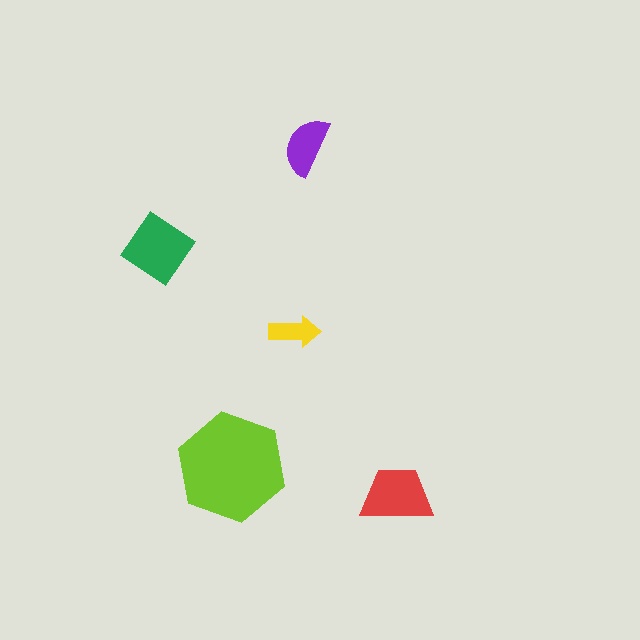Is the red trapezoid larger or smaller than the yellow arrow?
Larger.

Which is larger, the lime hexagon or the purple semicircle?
The lime hexagon.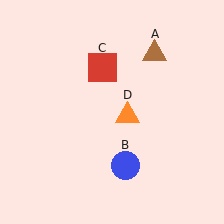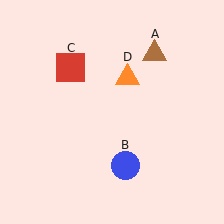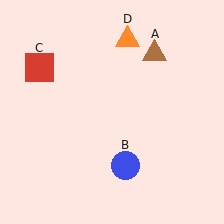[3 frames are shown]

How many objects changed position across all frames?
2 objects changed position: red square (object C), orange triangle (object D).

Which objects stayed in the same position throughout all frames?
Brown triangle (object A) and blue circle (object B) remained stationary.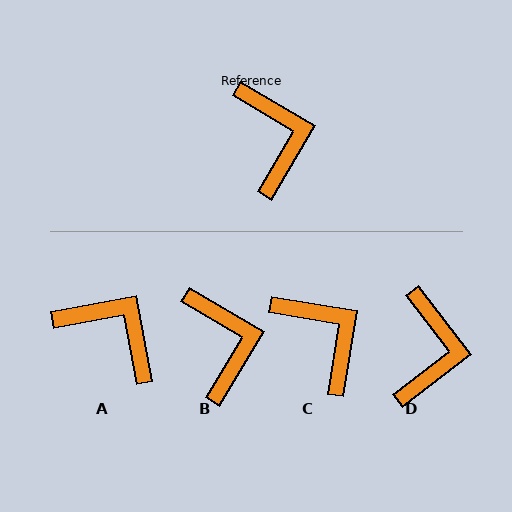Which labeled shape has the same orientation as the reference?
B.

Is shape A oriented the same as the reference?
No, it is off by about 41 degrees.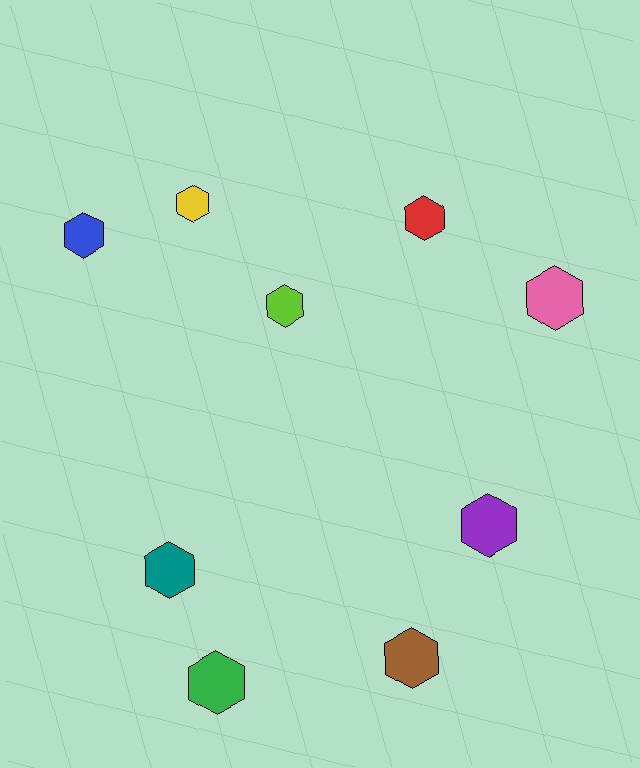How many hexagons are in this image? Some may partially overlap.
There are 9 hexagons.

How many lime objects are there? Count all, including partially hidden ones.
There is 1 lime object.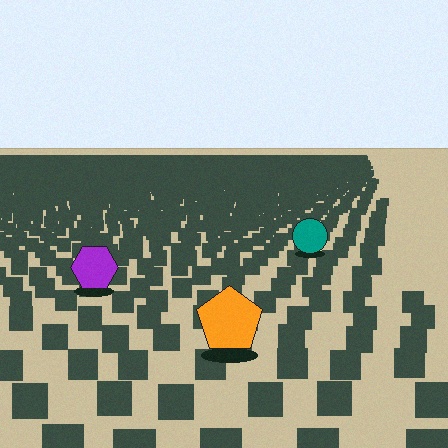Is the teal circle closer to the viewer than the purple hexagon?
No. The purple hexagon is closer — you can tell from the texture gradient: the ground texture is coarser near it.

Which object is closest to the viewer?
The orange pentagon is closest. The texture marks near it are larger and more spread out.